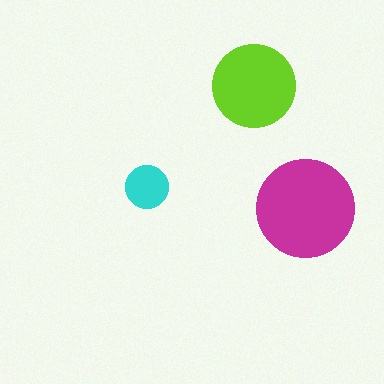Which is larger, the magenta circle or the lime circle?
The magenta one.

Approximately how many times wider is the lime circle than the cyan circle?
About 2 times wider.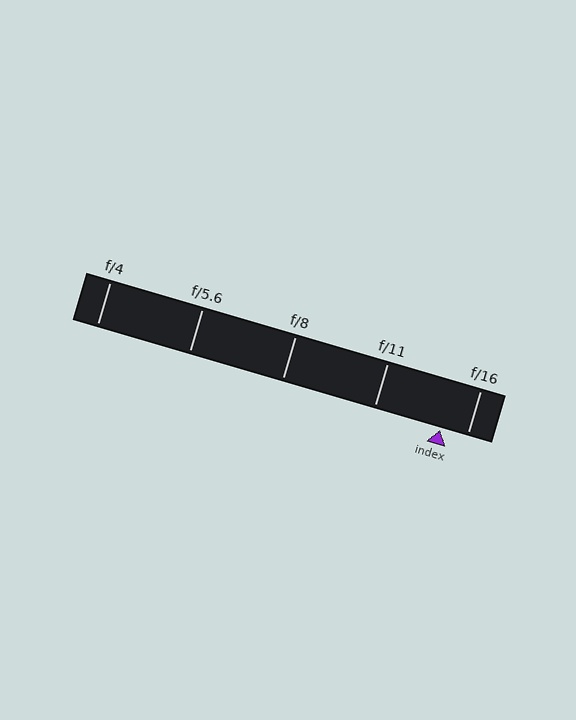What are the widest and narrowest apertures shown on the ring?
The widest aperture shown is f/4 and the narrowest is f/16.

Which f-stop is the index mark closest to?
The index mark is closest to f/16.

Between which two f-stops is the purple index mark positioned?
The index mark is between f/11 and f/16.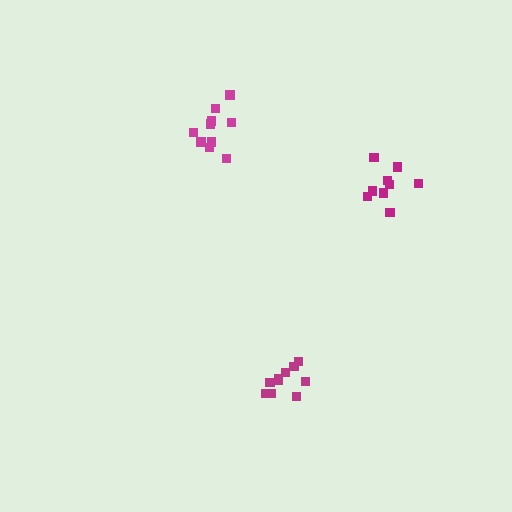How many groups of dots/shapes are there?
There are 3 groups.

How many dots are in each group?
Group 1: 10 dots, Group 2: 9 dots, Group 3: 11 dots (30 total).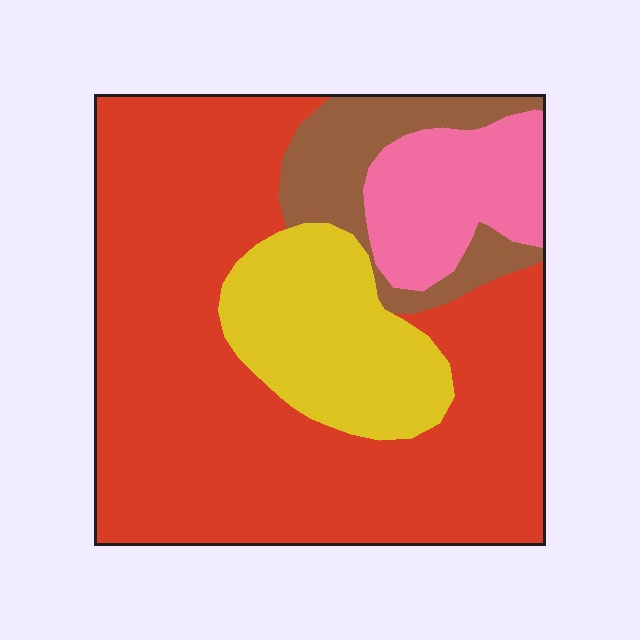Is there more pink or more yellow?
Yellow.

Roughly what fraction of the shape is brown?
Brown takes up about one tenth (1/10) of the shape.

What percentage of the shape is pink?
Pink covers 12% of the shape.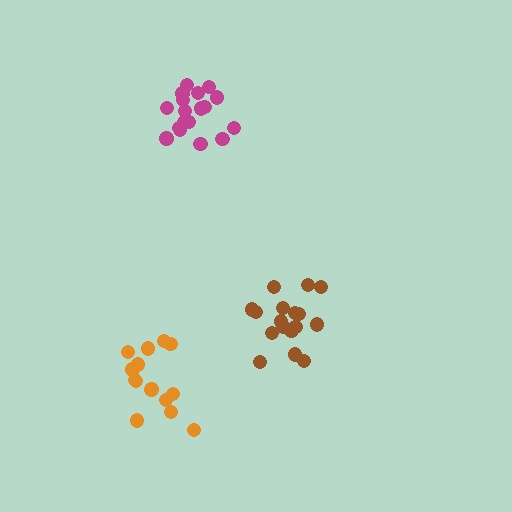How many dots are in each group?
Group 1: 18 dots, Group 2: 17 dots, Group 3: 14 dots (49 total).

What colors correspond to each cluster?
The clusters are colored: magenta, brown, orange.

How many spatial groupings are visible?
There are 3 spatial groupings.